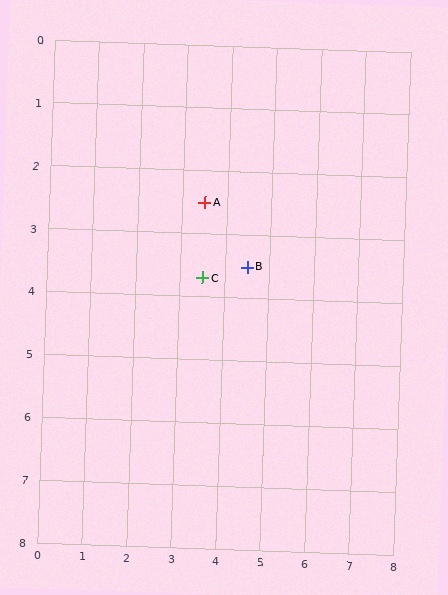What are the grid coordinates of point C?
Point C is at approximately (3.5, 3.7).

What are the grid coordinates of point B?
Point B is at approximately (4.5, 3.5).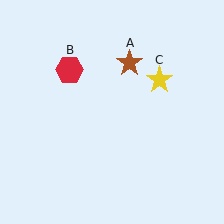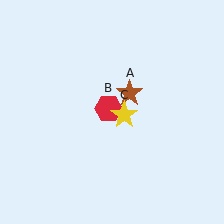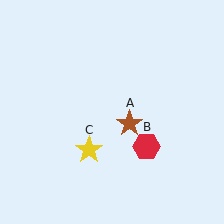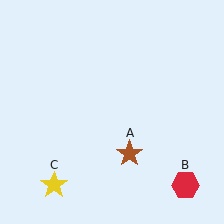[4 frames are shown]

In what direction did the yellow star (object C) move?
The yellow star (object C) moved down and to the left.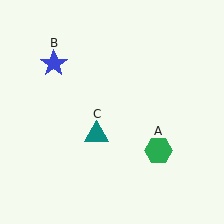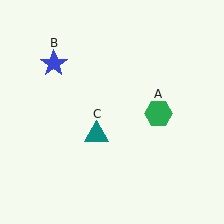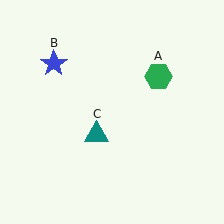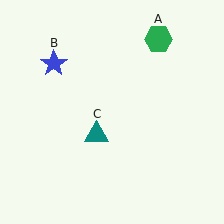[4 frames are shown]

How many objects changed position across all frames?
1 object changed position: green hexagon (object A).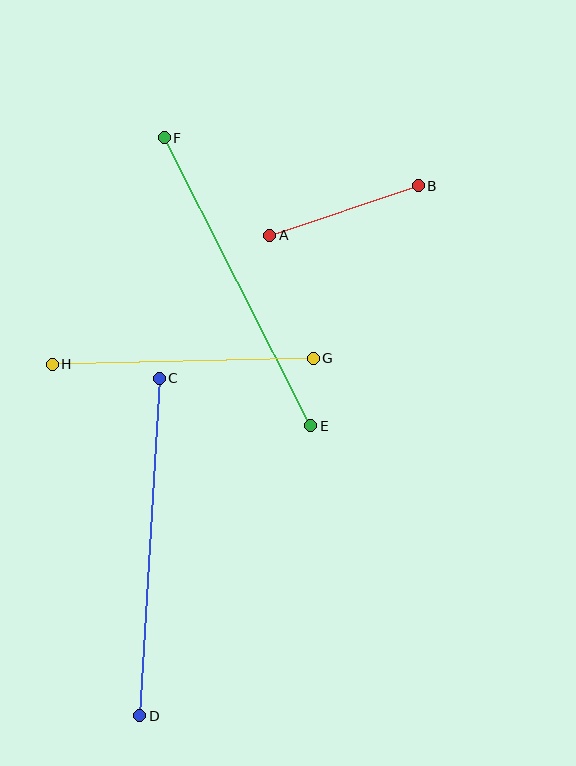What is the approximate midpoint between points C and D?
The midpoint is at approximately (149, 547) pixels.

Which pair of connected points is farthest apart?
Points C and D are farthest apart.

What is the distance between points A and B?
The distance is approximately 157 pixels.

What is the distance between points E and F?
The distance is approximately 323 pixels.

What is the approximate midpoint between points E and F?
The midpoint is at approximately (238, 282) pixels.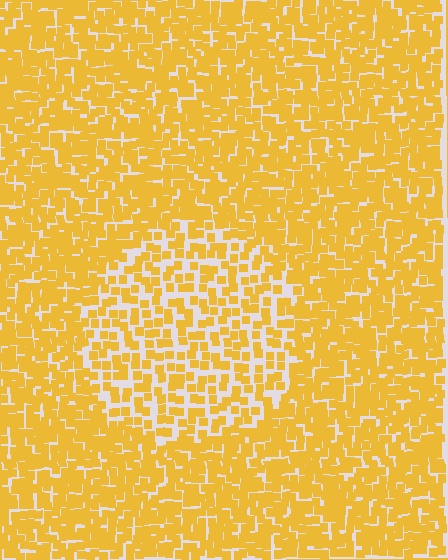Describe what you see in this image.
The image contains small yellow elements arranged at two different densities. A circle-shaped region is visible where the elements are less densely packed than the surrounding area.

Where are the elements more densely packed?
The elements are more densely packed outside the circle boundary.